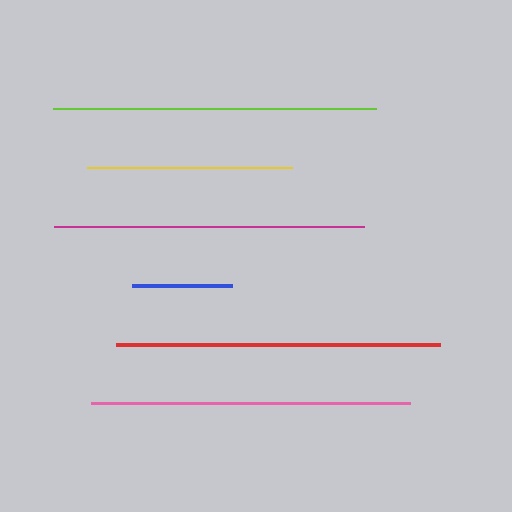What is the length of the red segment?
The red segment is approximately 324 pixels long.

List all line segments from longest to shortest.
From longest to shortest: red, lime, pink, magenta, yellow, blue.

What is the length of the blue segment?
The blue segment is approximately 100 pixels long.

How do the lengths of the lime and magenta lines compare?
The lime and magenta lines are approximately the same length.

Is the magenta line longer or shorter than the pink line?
The pink line is longer than the magenta line.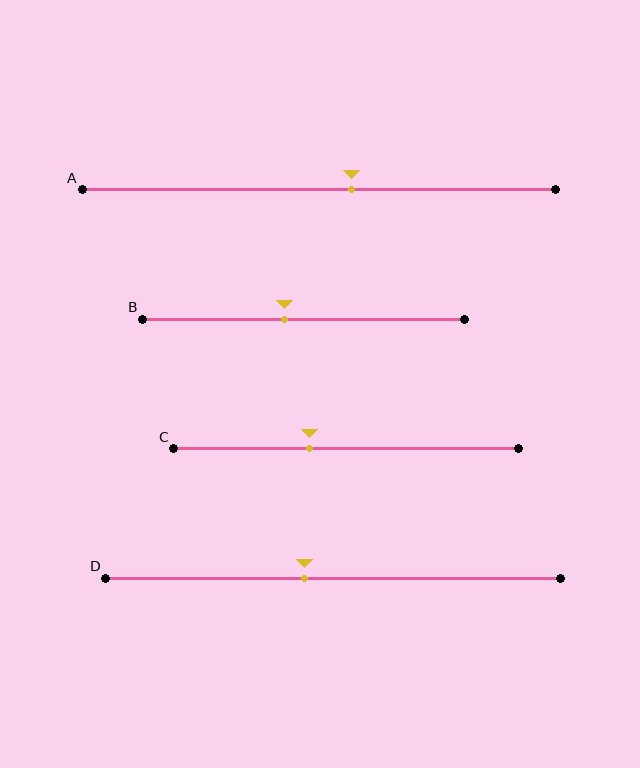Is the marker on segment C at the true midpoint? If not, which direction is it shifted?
No, the marker on segment C is shifted to the left by about 11% of the segment length.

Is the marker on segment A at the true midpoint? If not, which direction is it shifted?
No, the marker on segment A is shifted to the right by about 7% of the segment length.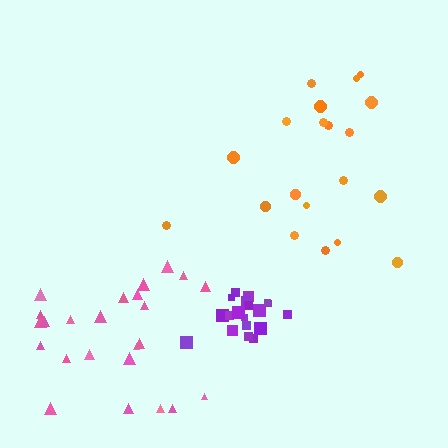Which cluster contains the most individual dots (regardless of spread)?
Pink (24).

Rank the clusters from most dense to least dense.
purple, pink, orange.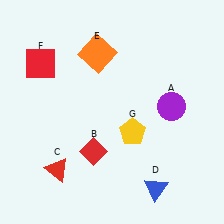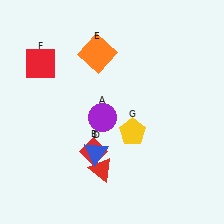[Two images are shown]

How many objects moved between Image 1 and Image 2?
3 objects moved between the two images.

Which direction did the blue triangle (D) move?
The blue triangle (D) moved left.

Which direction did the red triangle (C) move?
The red triangle (C) moved right.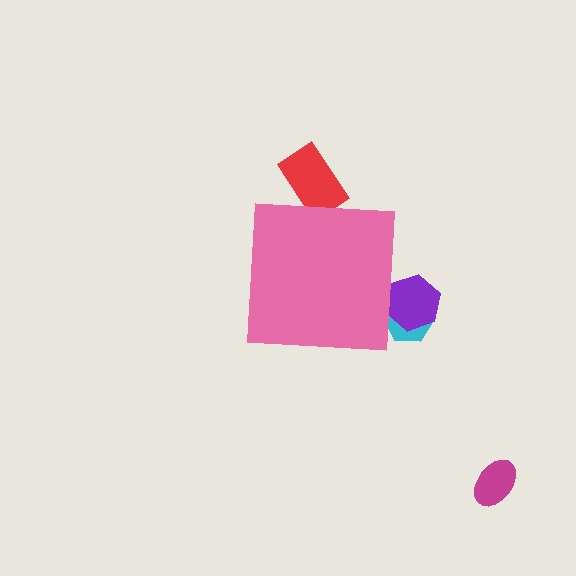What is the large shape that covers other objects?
A pink square.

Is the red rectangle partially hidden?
Yes, the red rectangle is partially hidden behind the pink square.